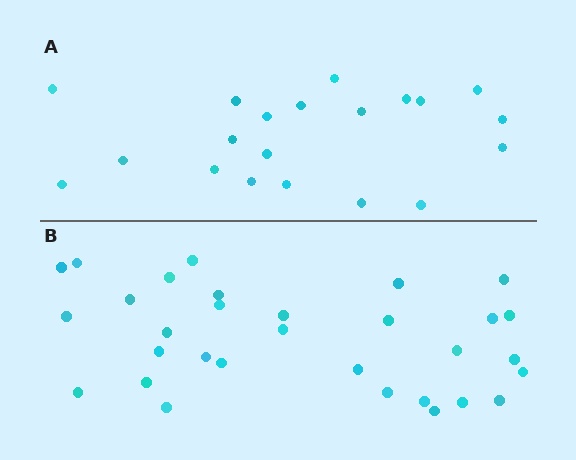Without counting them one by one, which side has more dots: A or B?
Region B (the bottom region) has more dots.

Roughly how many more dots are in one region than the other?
Region B has roughly 12 or so more dots than region A.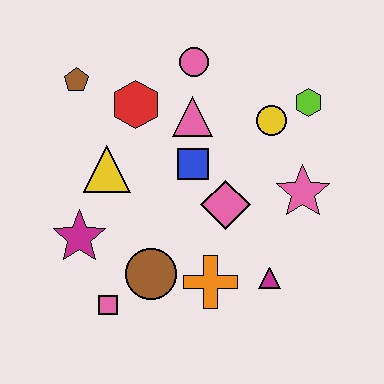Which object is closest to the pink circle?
The pink triangle is closest to the pink circle.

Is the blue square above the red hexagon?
No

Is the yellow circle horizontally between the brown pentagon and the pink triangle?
No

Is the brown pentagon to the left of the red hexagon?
Yes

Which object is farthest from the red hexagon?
The magenta triangle is farthest from the red hexagon.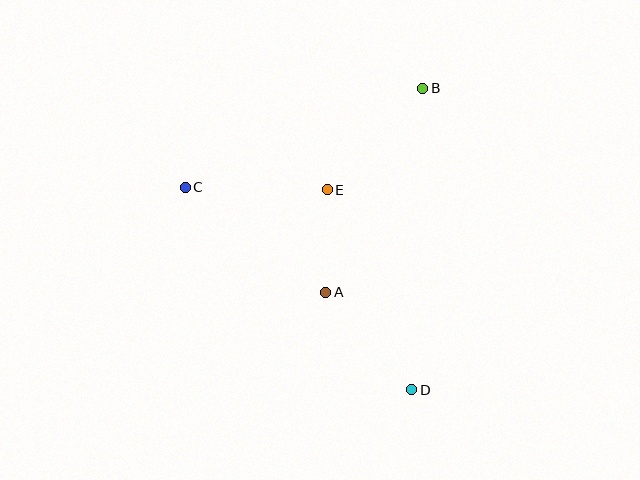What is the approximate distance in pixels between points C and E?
The distance between C and E is approximately 142 pixels.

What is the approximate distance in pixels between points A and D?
The distance between A and D is approximately 130 pixels.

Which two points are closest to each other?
Points A and E are closest to each other.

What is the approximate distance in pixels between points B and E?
The distance between B and E is approximately 139 pixels.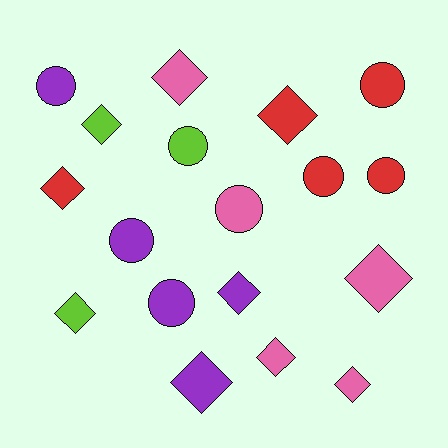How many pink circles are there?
There is 1 pink circle.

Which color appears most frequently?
Purple, with 5 objects.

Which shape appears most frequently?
Diamond, with 10 objects.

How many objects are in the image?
There are 18 objects.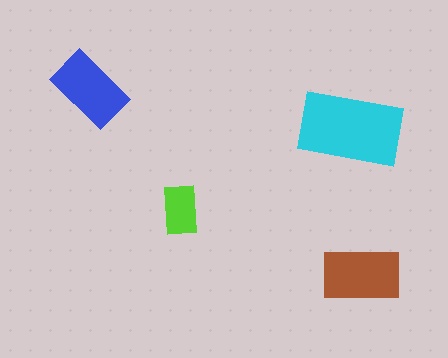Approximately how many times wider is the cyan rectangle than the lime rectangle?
About 2 times wider.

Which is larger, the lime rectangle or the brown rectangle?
The brown one.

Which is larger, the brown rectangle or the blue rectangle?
The brown one.